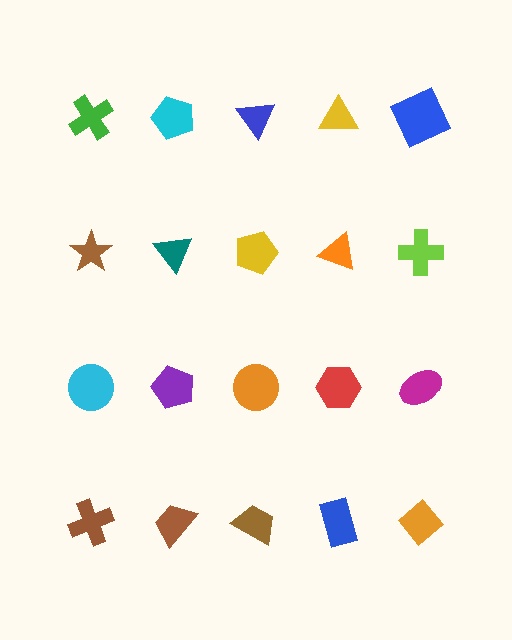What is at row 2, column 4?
An orange triangle.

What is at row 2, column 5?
A lime cross.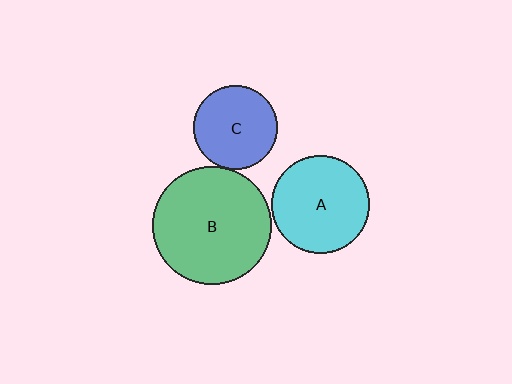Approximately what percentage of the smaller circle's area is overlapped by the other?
Approximately 5%.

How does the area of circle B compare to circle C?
Approximately 2.0 times.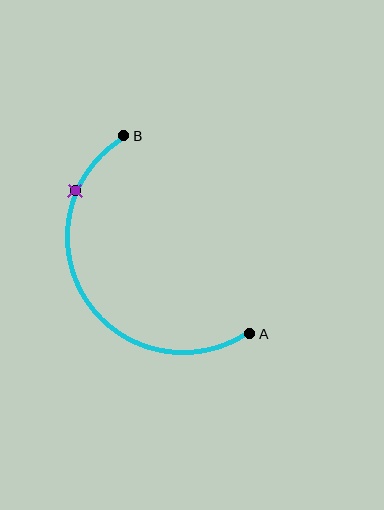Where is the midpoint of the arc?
The arc midpoint is the point on the curve farthest from the straight line joining A and B. It sits to the left of that line.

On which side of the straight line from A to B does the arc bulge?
The arc bulges to the left of the straight line connecting A and B.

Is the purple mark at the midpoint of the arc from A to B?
No. The purple mark lies on the arc but is closer to endpoint B. The arc midpoint would be at the point on the curve equidistant along the arc from both A and B.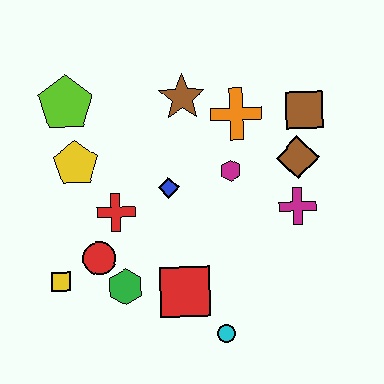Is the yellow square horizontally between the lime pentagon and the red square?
No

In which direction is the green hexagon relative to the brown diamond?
The green hexagon is to the left of the brown diamond.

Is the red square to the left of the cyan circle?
Yes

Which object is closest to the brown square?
The brown diamond is closest to the brown square.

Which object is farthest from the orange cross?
The yellow square is farthest from the orange cross.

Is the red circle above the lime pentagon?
No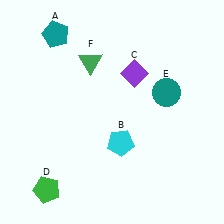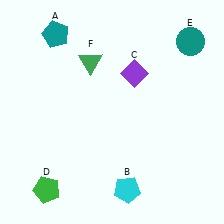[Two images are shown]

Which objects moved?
The objects that moved are: the cyan pentagon (B), the teal circle (E).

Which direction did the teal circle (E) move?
The teal circle (E) moved up.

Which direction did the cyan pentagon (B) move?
The cyan pentagon (B) moved down.